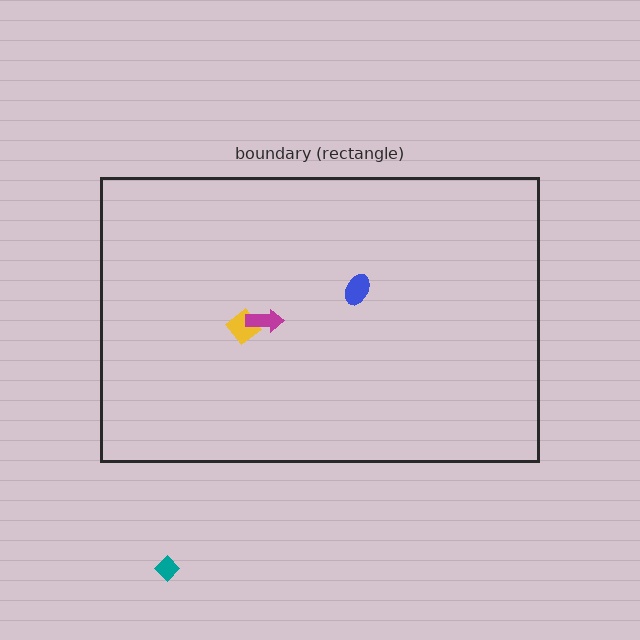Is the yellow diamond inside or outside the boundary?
Inside.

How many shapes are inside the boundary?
3 inside, 1 outside.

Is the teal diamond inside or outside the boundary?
Outside.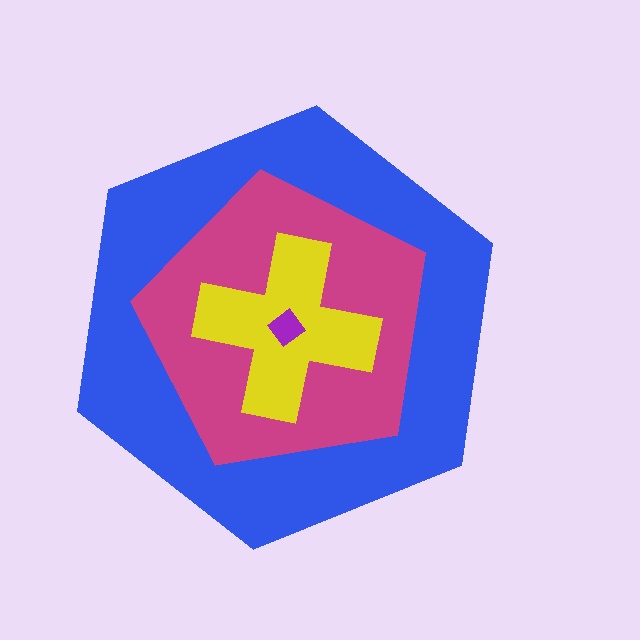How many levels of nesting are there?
4.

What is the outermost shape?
The blue hexagon.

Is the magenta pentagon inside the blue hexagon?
Yes.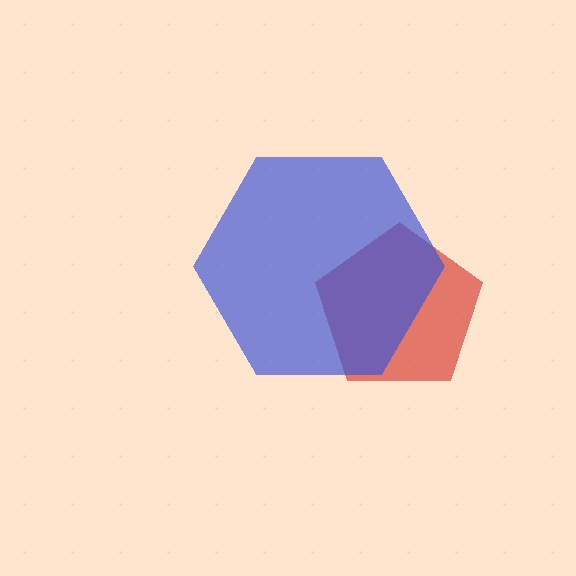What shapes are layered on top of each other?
The layered shapes are: a red pentagon, a blue hexagon.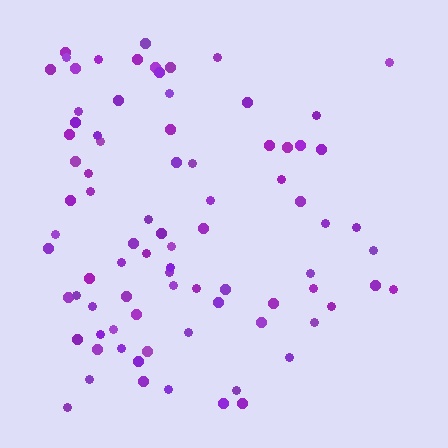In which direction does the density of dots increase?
From right to left, with the left side densest.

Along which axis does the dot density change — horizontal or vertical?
Horizontal.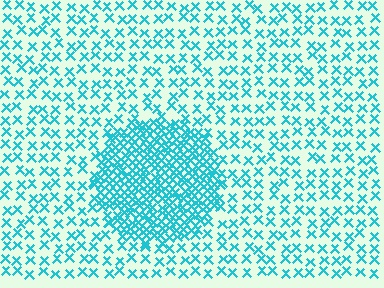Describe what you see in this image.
The image contains small cyan elements arranged at two different densities. A circle-shaped region is visible where the elements are more densely packed than the surrounding area.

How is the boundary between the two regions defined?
The boundary is defined by a change in element density (approximately 2.8x ratio). All elements are the same color, size, and shape.